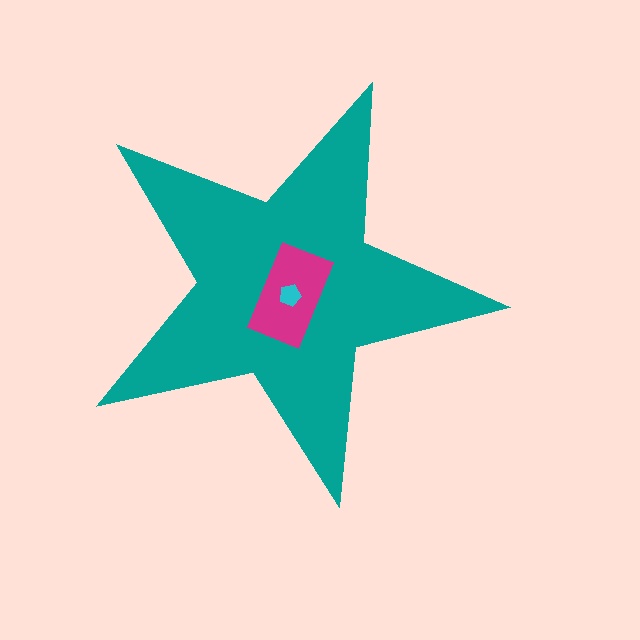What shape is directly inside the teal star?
The magenta rectangle.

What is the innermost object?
The cyan pentagon.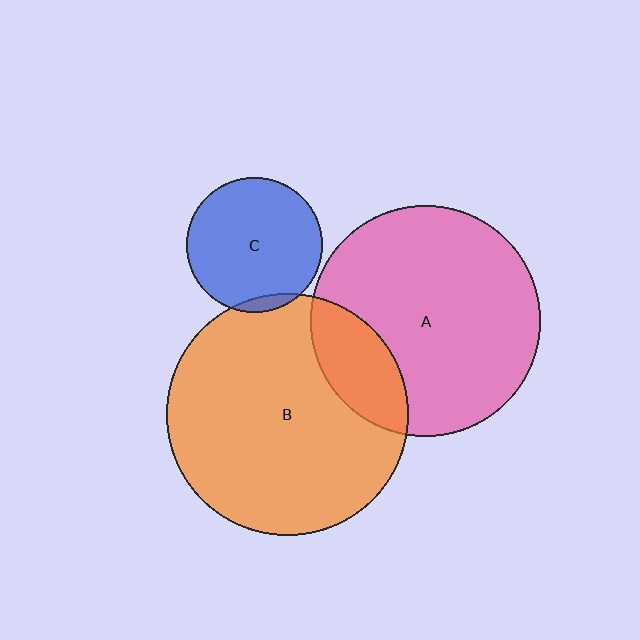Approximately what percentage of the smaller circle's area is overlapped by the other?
Approximately 20%.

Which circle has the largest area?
Circle B (orange).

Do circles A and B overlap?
Yes.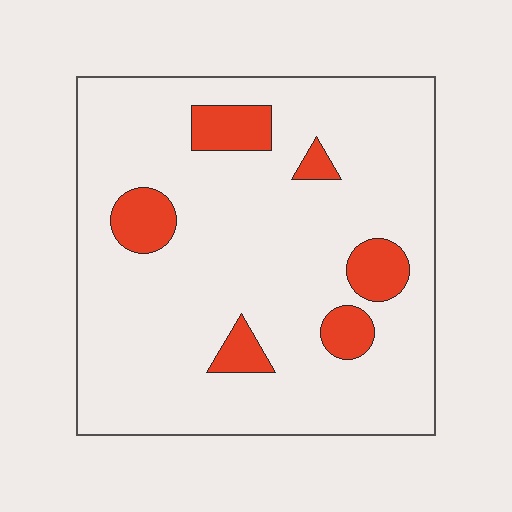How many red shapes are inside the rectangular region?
6.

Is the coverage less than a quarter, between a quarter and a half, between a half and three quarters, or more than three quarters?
Less than a quarter.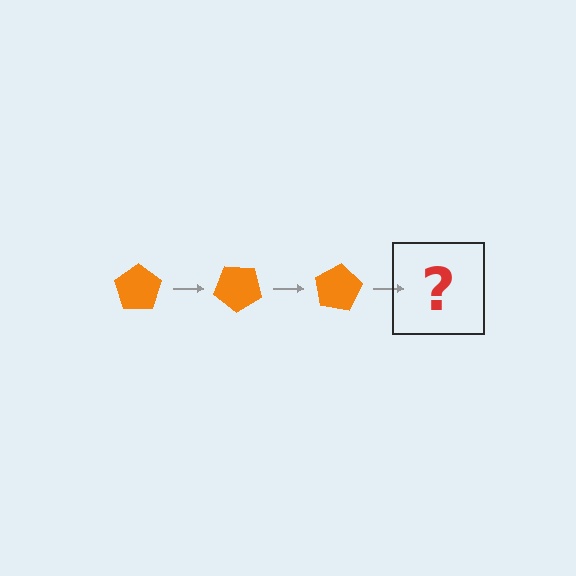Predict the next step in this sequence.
The next step is an orange pentagon rotated 120 degrees.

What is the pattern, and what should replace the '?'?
The pattern is that the pentagon rotates 40 degrees each step. The '?' should be an orange pentagon rotated 120 degrees.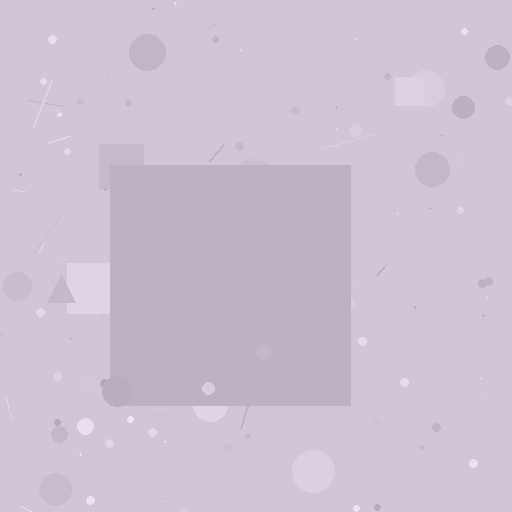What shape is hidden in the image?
A square is hidden in the image.